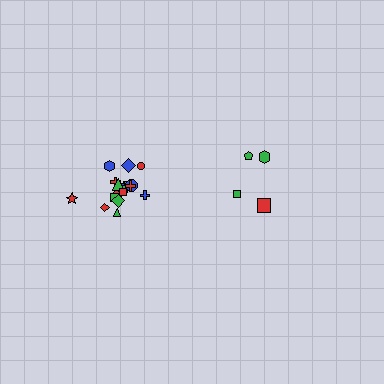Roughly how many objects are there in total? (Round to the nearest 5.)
Roughly 20 objects in total.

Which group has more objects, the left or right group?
The left group.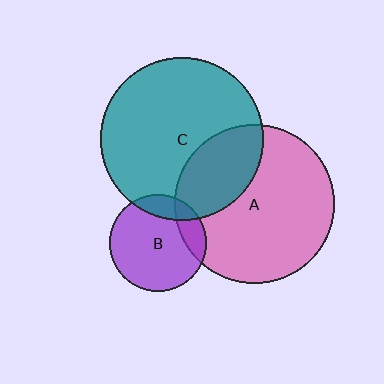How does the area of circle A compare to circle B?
Approximately 2.7 times.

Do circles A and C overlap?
Yes.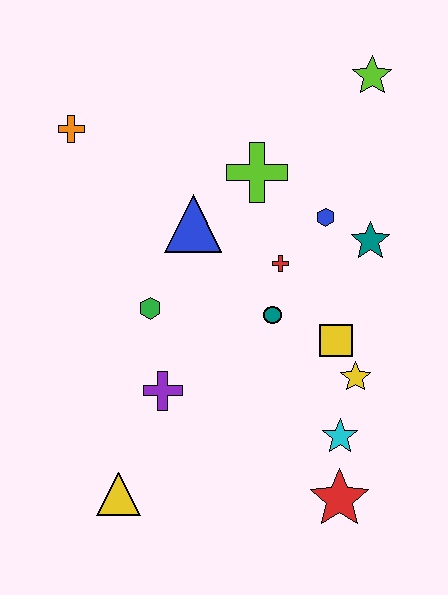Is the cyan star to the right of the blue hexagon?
Yes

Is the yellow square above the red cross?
No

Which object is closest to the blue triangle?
The lime cross is closest to the blue triangle.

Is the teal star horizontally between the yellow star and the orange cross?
No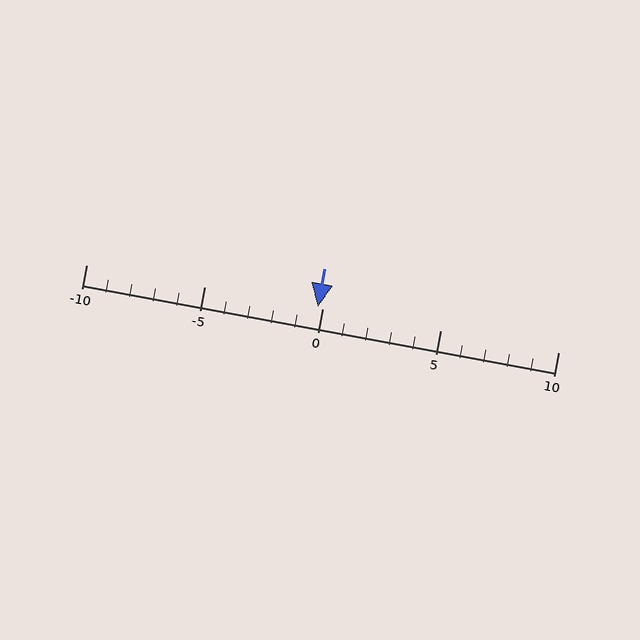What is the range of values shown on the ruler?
The ruler shows values from -10 to 10.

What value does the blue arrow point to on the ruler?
The blue arrow points to approximately 0.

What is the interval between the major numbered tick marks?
The major tick marks are spaced 5 units apart.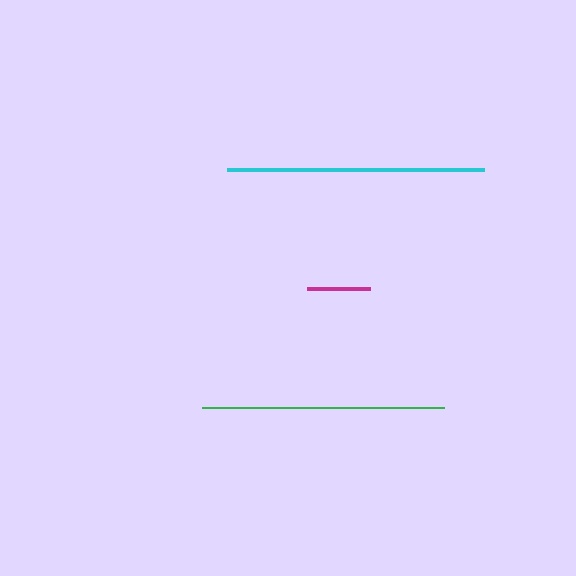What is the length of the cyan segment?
The cyan segment is approximately 257 pixels long.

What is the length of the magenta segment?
The magenta segment is approximately 63 pixels long.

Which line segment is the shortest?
The magenta line is the shortest at approximately 63 pixels.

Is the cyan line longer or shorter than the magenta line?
The cyan line is longer than the magenta line.